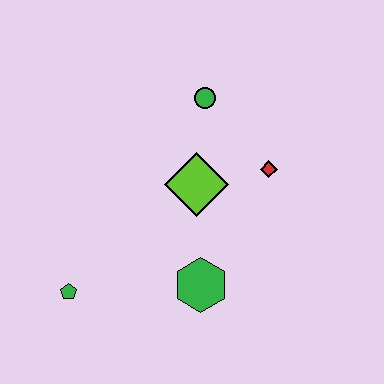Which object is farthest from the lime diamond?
The green pentagon is farthest from the lime diamond.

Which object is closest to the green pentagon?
The green hexagon is closest to the green pentagon.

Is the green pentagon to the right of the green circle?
No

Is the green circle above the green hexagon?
Yes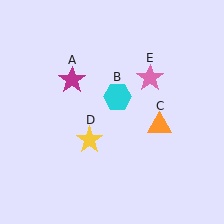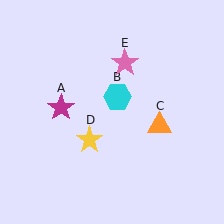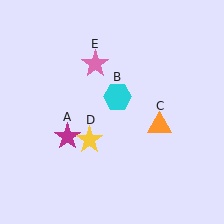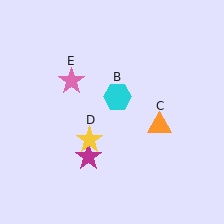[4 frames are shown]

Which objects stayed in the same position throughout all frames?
Cyan hexagon (object B) and orange triangle (object C) and yellow star (object D) remained stationary.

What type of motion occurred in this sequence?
The magenta star (object A), pink star (object E) rotated counterclockwise around the center of the scene.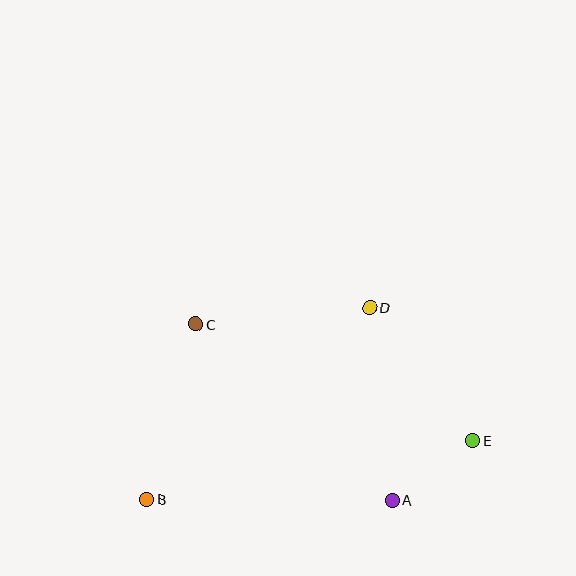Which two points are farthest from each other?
Points B and E are farthest from each other.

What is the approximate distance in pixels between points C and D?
The distance between C and D is approximately 175 pixels.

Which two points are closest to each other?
Points A and E are closest to each other.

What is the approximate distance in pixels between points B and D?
The distance between B and D is approximately 294 pixels.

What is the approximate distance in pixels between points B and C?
The distance between B and C is approximately 182 pixels.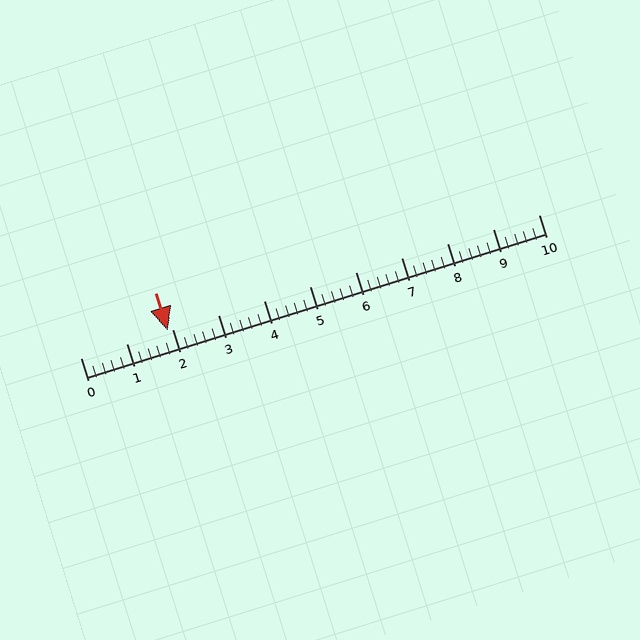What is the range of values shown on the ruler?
The ruler shows values from 0 to 10.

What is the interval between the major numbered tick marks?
The major tick marks are spaced 1 units apart.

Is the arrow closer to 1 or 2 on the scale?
The arrow is closer to 2.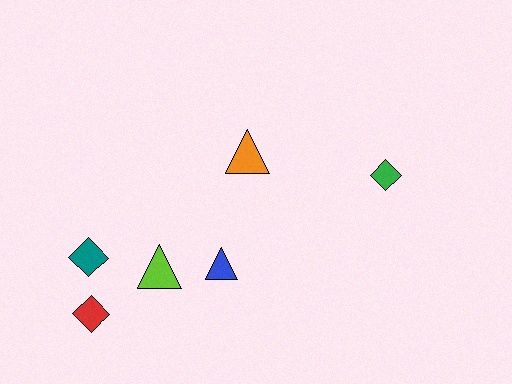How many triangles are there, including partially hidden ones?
There are 3 triangles.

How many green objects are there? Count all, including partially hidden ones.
There is 1 green object.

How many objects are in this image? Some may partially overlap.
There are 6 objects.